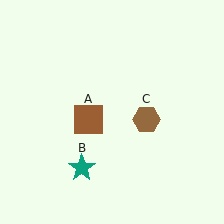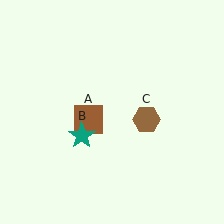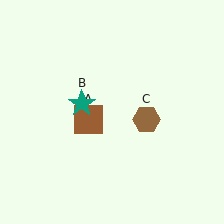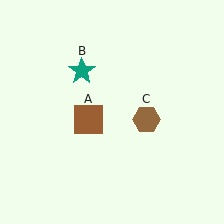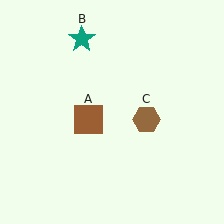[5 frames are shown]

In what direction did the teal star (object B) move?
The teal star (object B) moved up.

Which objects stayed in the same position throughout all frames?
Brown square (object A) and brown hexagon (object C) remained stationary.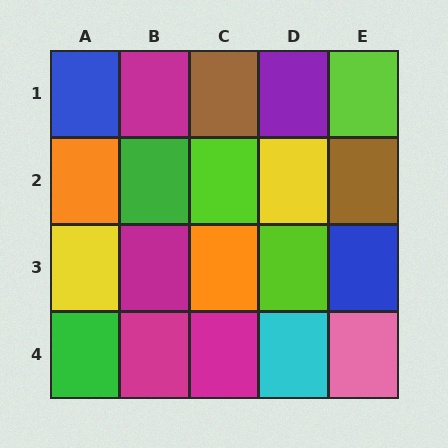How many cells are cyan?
1 cell is cyan.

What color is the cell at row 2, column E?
Brown.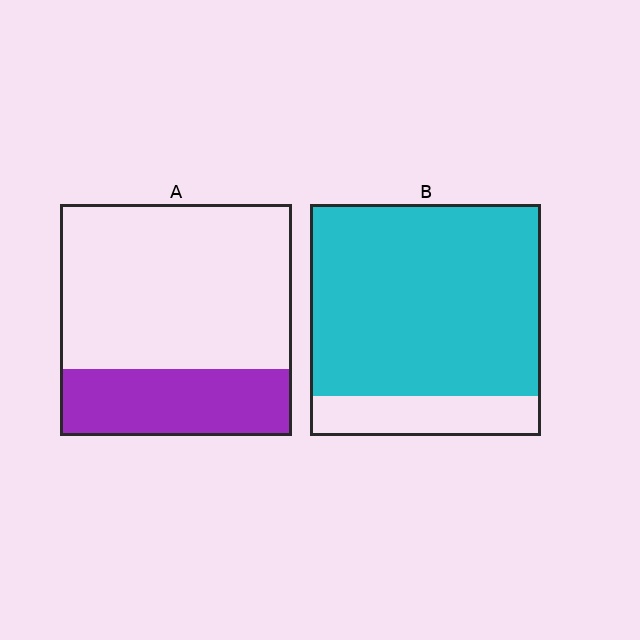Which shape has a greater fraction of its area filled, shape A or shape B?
Shape B.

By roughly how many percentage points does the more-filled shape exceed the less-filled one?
By roughly 55 percentage points (B over A).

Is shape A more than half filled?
No.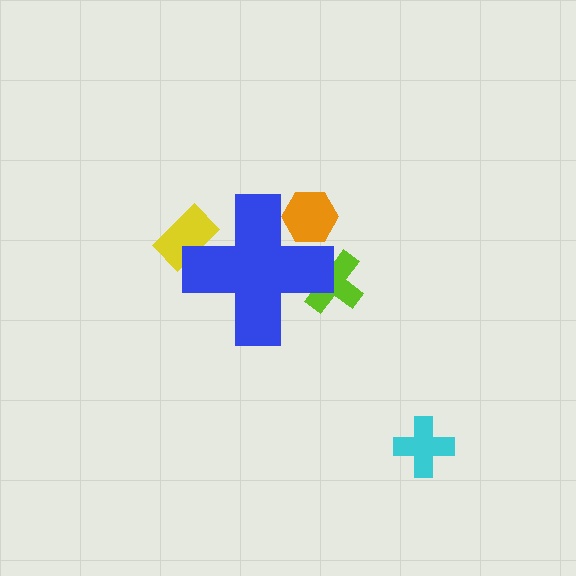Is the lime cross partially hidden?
Yes, the lime cross is partially hidden behind the blue cross.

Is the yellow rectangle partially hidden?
Yes, the yellow rectangle is partially hidden behind the blue cross.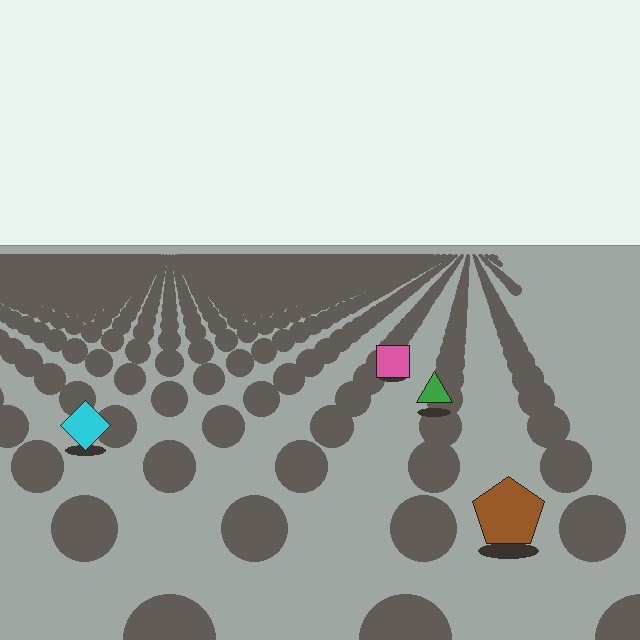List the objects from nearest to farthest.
From nearest to farthest: the brown pentagon, the cyan diamond, the green triangle, the pink square.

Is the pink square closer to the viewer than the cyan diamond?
No. The cyan diamond is closer — you can tell from the texture gradient: the ground texture is coarser near it.